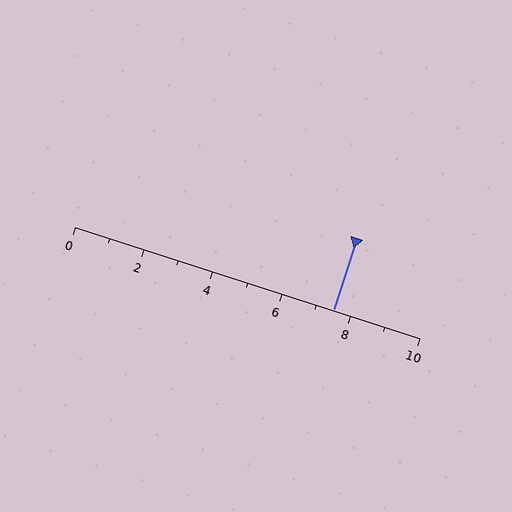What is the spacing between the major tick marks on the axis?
The major ticks are spaced 2 apart.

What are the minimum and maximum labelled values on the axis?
The axis runs from 0 to 10.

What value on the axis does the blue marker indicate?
The marker indicates approximately 7.5.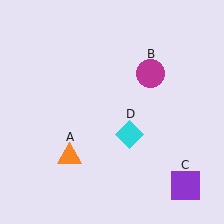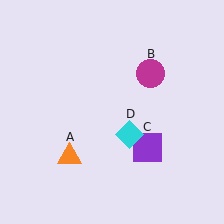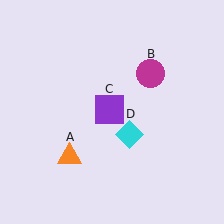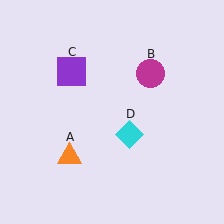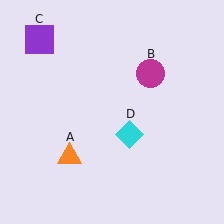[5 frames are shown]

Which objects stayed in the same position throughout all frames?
Orange triangle (object A) and magenta circle (object B) and cyan diamond (object D) remained stationary.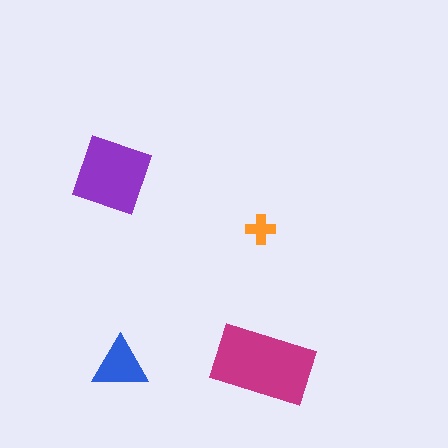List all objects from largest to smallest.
The magenta rectangle, the purple square, the blue triangle, the orange cross.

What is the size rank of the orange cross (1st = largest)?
4th.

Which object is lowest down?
The blue triangle is bottommost.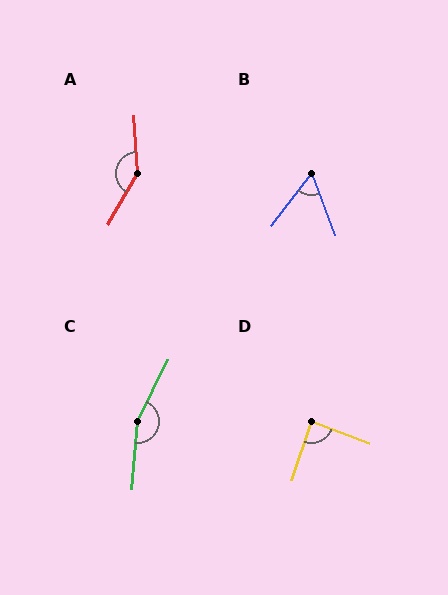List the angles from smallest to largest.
B (58°), D (87°), A (146°), C (159°).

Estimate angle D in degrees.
Approximately 87 degrees.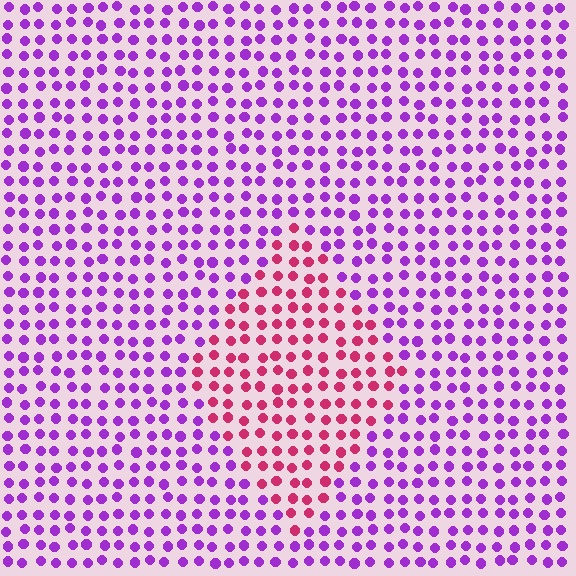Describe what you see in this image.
The image is filled with small purple elements in a uniform arrangement. A diamond-shaped region is visible where the elements are tinted to a slightly different hue, forming a subtle color boundary.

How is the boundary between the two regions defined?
The boundary is defined purely by a slight shift in hue (about 54 degrees). Spacing, size, and orientation are identical on both sides.